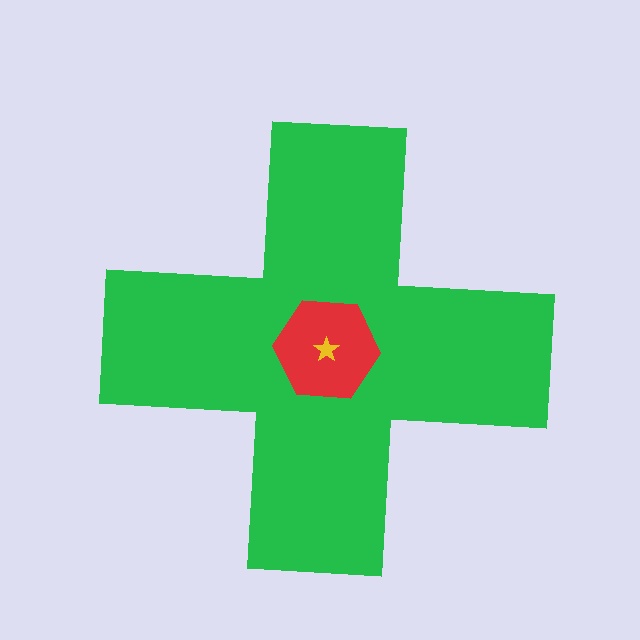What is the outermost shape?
The green cross.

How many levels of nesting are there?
3.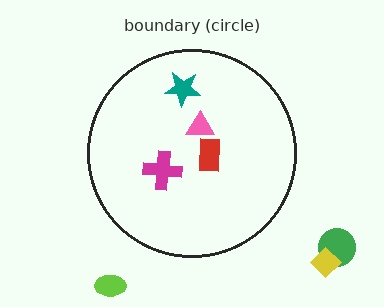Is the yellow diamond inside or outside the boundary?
Outside.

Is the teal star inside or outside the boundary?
Inside.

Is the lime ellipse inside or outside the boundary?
Outside.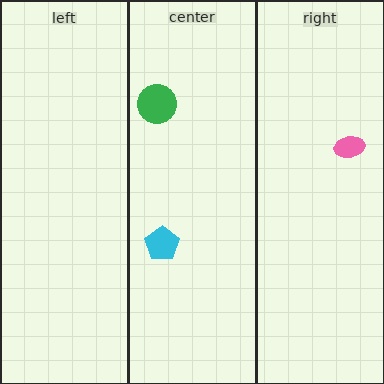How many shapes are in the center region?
2.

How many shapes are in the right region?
1.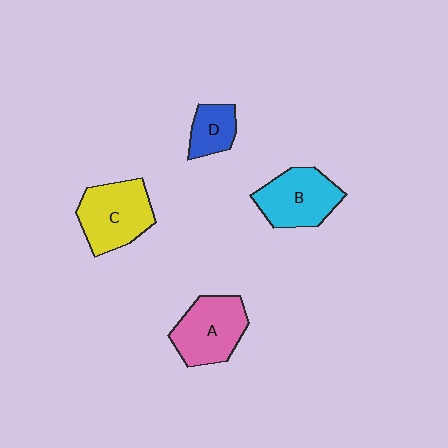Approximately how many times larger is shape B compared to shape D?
Approximately 1.8 times.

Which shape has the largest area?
Shape C (yellow).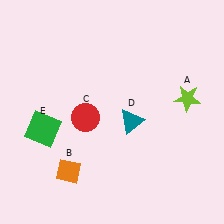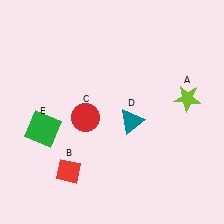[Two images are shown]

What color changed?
The diamond (B) changed from orange in Image 1 to red in Image 2.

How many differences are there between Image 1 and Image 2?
There is 1 difference between the two images.